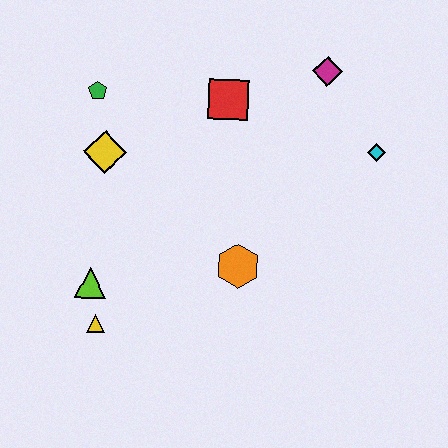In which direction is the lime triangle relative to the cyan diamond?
The lime triangle is to the left of the cyan diamond.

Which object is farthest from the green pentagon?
The cyan diamond is farthest from the green pentagon.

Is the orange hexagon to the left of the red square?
No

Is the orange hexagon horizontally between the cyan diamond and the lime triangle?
Yes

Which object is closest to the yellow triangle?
The lime triangle is closest to the yellow triangle.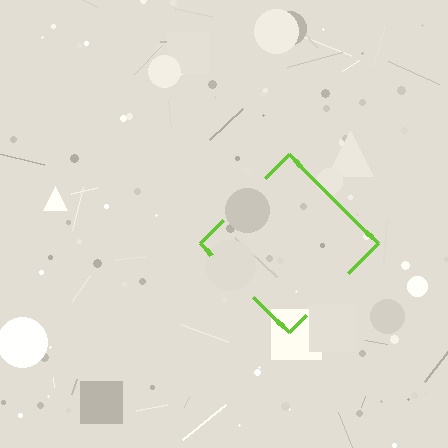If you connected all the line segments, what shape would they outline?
They would outline a diamond.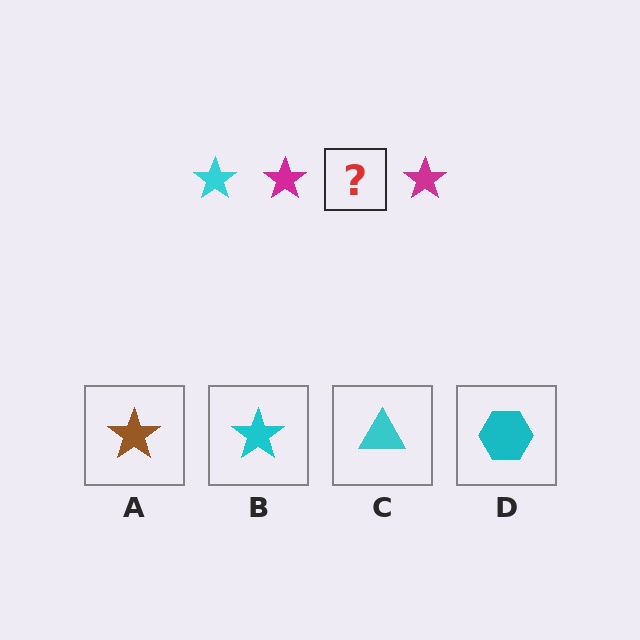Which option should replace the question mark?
Option B.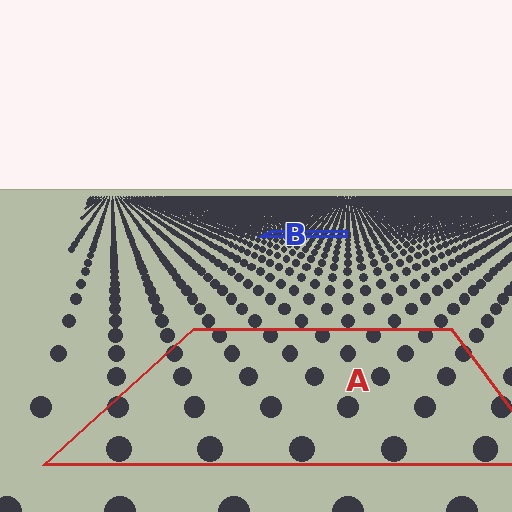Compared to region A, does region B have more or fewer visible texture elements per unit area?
Region B has more texture elements per unit area — they are packed more densely because it is farther away.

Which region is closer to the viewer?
Region A is closer. The texture elements there are larger and more spread out.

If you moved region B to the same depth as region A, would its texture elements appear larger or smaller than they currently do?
They would appear larger. At a closer depth, the same texture elements are projected at a bigger on-screen size.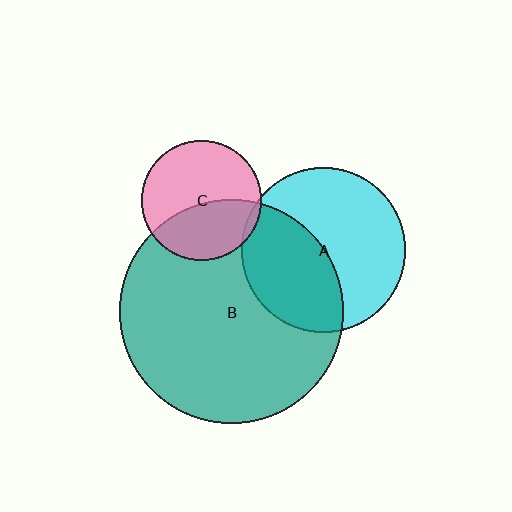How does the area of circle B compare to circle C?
Approximately 3.5 times.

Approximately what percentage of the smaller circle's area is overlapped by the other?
Approximately 45%.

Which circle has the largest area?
Circle B (teal).